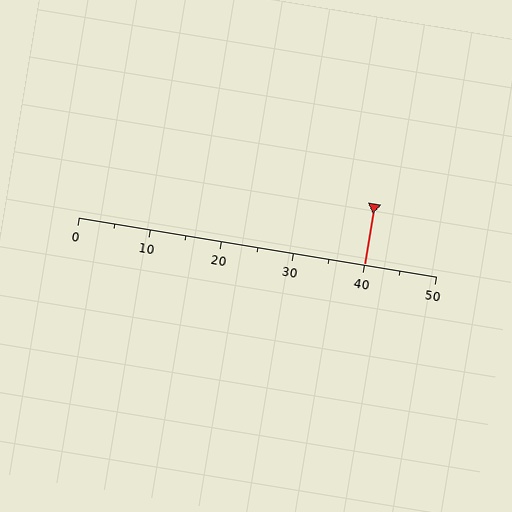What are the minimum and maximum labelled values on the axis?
The axis runs from 0 to 50.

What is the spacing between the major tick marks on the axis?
The major ticks are spaced 10 apart.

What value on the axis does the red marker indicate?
The marker indicates approximately 40.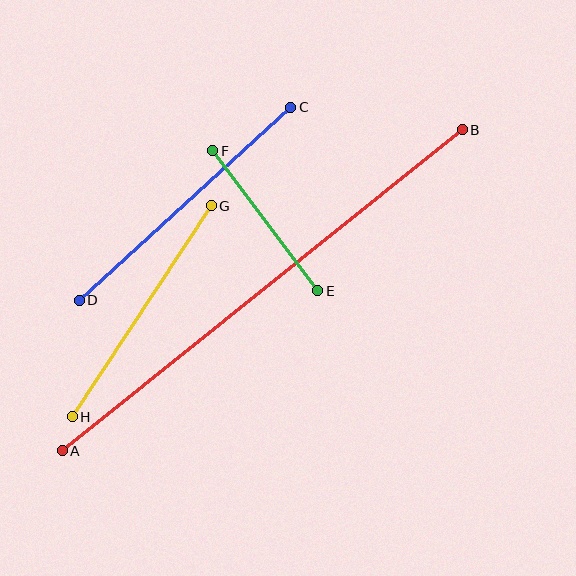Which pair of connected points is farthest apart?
Points A and B are farthest apart.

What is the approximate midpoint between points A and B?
The midpoint is at approximately (262, 290) pixels.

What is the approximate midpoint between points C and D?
The midpoint is at approximately (185, 204) pixels.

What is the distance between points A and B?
The distance is approximately 513 pixels.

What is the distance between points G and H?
The distance is approximately 252 pixels.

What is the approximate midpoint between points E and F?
The midpoint is at approximately (265, 221) pixels.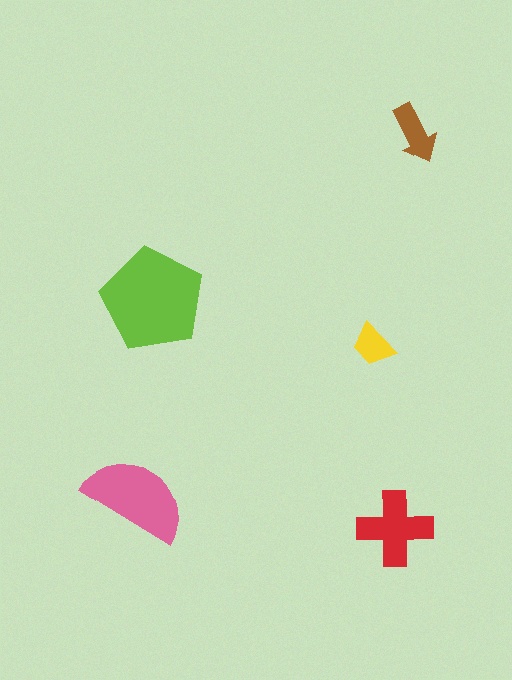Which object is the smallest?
The yellow trapezoid.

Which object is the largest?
The lime pentagon.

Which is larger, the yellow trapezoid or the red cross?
The red cross.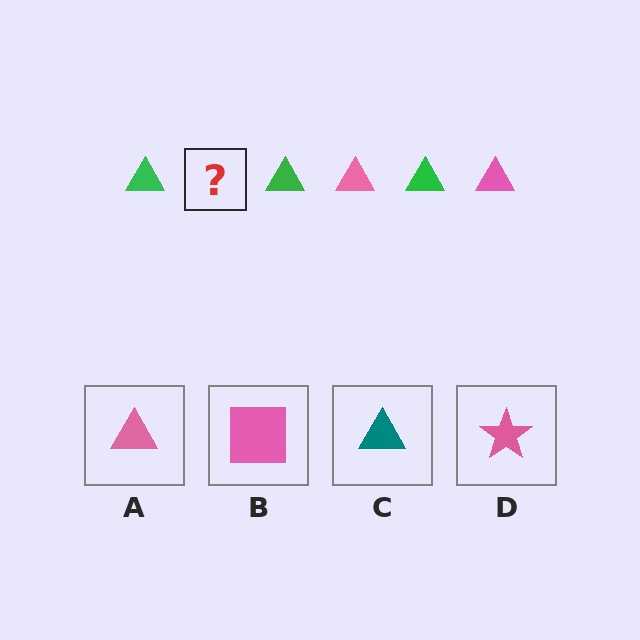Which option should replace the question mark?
Option A.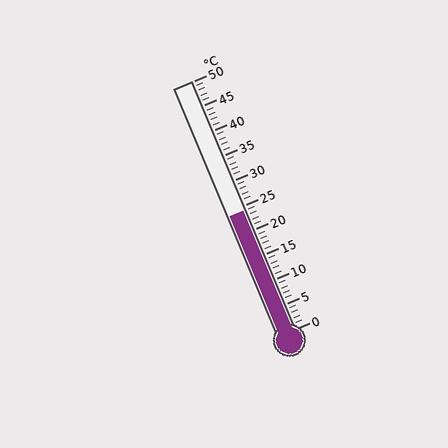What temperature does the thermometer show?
The thermometer shows approximately 24°C.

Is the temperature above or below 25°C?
The temperature is below 25°C.